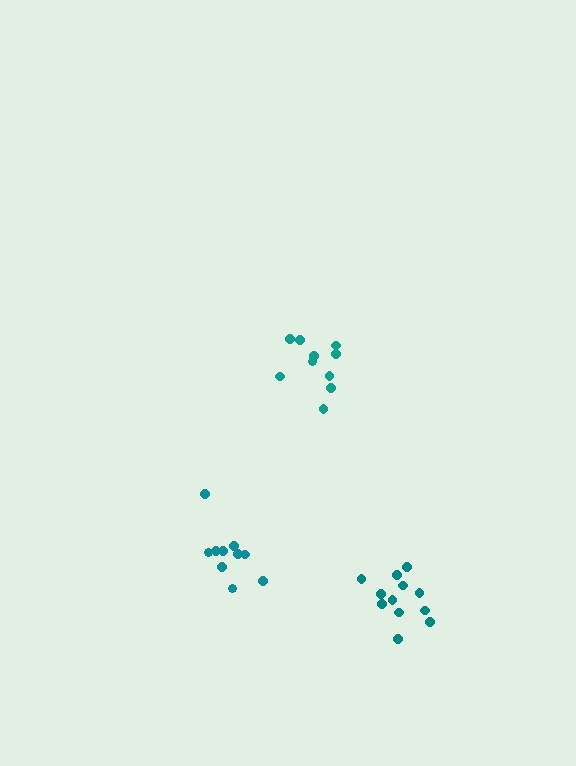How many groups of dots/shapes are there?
There are 3 groups.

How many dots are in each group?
Group 1: 10 dots, Group 2: 12 dots, Group 3: 10 dots (32 total).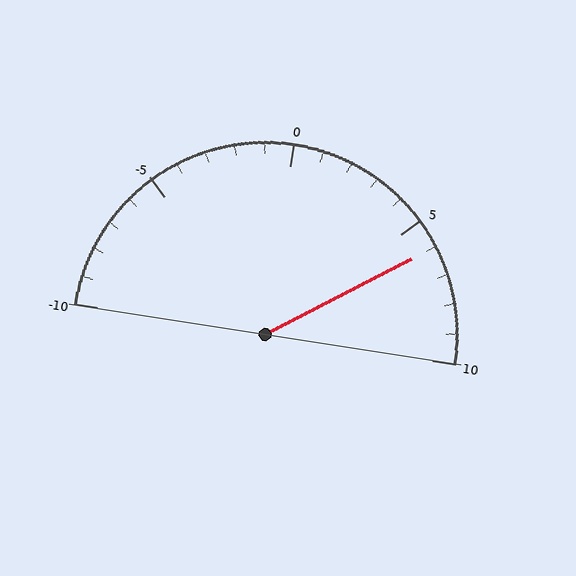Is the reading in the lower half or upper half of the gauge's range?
The reading is in the upper half of the range (-10 to 10).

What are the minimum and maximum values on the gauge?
The gauge ranges from -10 to 10.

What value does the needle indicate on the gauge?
The needle indicates approximately 6.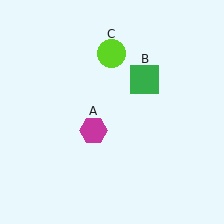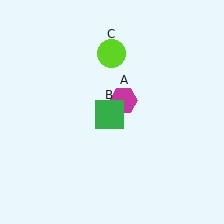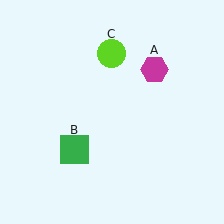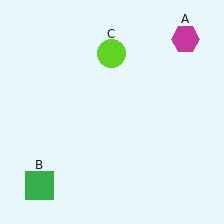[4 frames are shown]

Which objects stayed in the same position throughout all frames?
Lime circle (object C) remained stationary.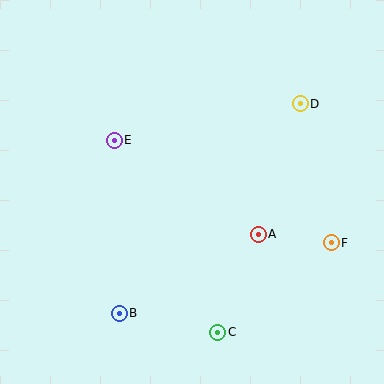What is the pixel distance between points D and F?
The distance between D and F is 143 pixels.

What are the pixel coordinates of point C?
Point C is at (218, 332).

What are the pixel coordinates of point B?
Point B is at (119, 314).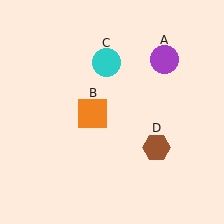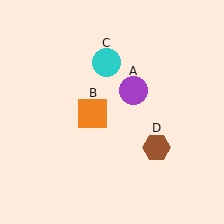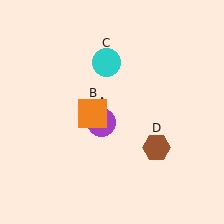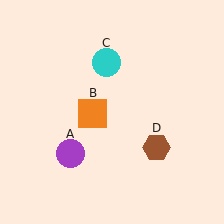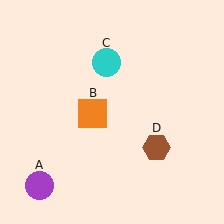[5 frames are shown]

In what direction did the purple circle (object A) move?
The purple circle (object A) moved down and to the left.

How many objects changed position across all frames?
1 object changed position: purple circle (object A).